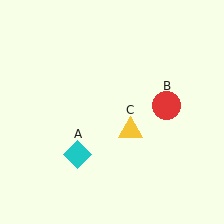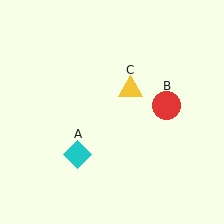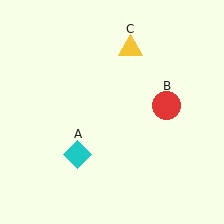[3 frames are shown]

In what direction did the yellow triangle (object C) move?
The yellow triangle (object C) moved up.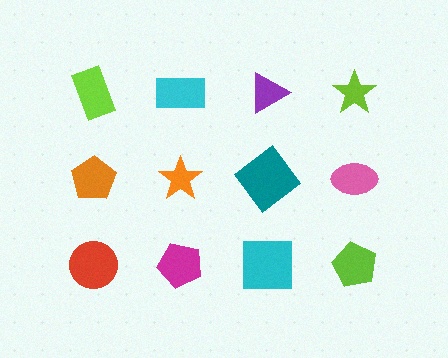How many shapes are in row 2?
4 shapes.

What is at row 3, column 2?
A magenta pentagon.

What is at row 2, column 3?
A teal diamond.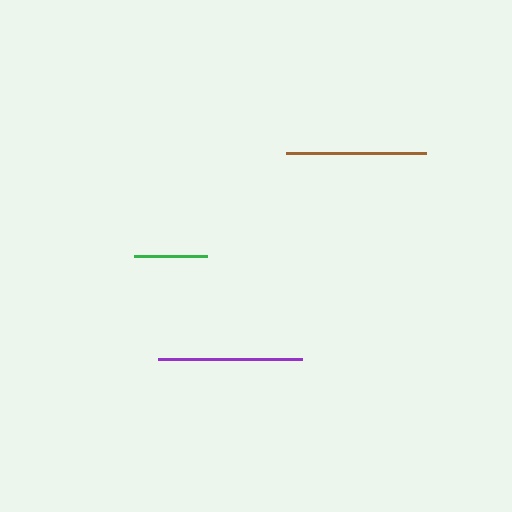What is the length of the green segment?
The green segment is approximately 73 pixels long.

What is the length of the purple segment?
The purple segment is approximately 145 pixels long.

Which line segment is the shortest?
The green line is the shortest at approximately 73 pixels.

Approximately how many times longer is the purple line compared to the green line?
The purple line is approximately 2.0 times the length of the green line.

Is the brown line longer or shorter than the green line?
The brown line is longer than the green line.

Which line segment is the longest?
The purple line is the longest at approximately 145 pixels.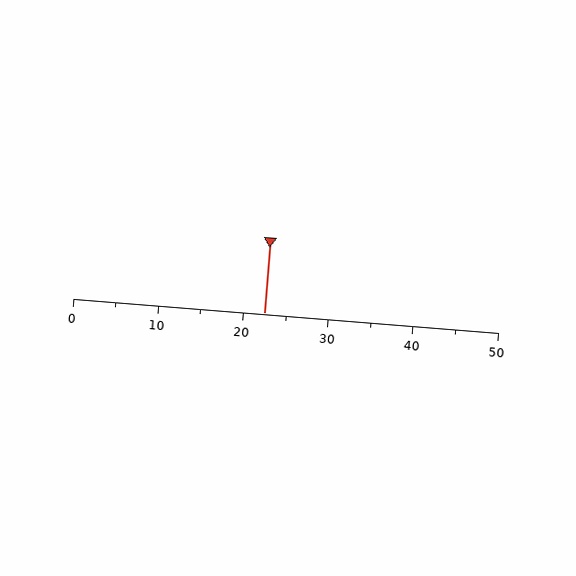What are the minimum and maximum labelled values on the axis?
The axis runs from 0 to 50.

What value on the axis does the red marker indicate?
The marker indicates approximately 22.5.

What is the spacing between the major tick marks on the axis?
The major ticks are spaced 10 apart.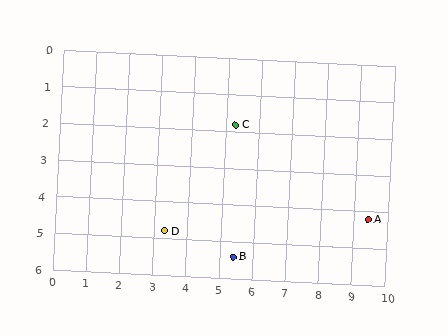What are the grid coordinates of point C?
Point C is at approximately (5.3, 1.8).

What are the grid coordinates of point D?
Point D is at approximately (3.3, 4.8).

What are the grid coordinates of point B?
Point B is at approximately (5.4, 5.4).